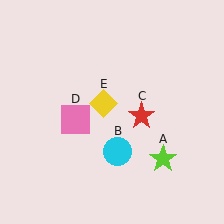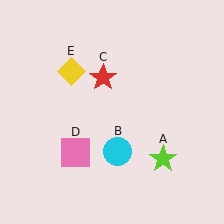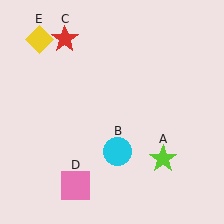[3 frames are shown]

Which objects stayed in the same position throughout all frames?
Lime star (object A) and cyan circle (object B) remained stationary.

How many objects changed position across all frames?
3 objects changed position: red star (object C), pink square (object D), yellow diamond (object E).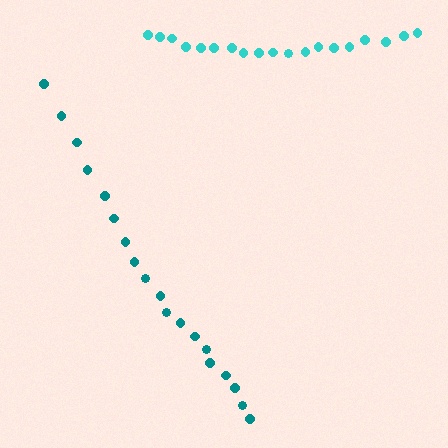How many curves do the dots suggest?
There are 2 distinct paths.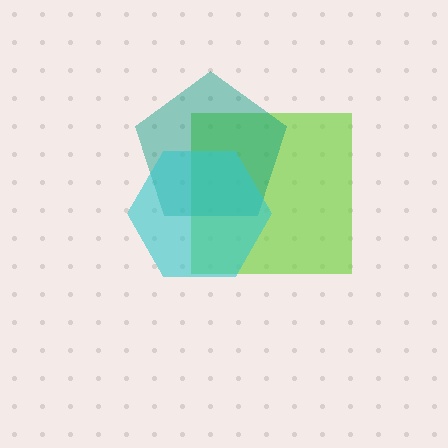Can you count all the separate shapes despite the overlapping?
Yes, there are 3 separate shapes.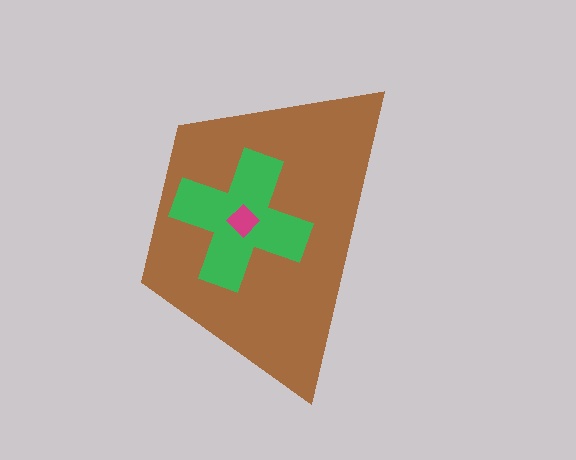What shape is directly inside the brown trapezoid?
The green cross.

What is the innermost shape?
The magenta diamond.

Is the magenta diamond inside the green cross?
Yes.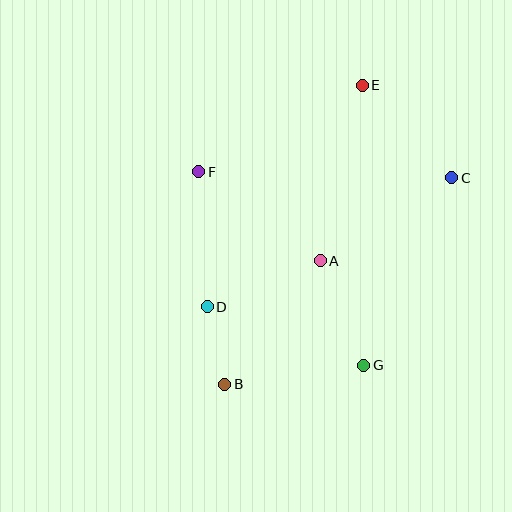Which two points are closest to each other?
Points B and D are closest to each other.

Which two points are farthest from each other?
Points B and E are farthest from each other.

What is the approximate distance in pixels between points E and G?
The distance between E and G is approximately 280 pixels.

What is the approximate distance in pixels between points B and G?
The distance between B and G is approximately 140 pixels.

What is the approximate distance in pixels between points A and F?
The distance between A and F is approximately 151 pixels.